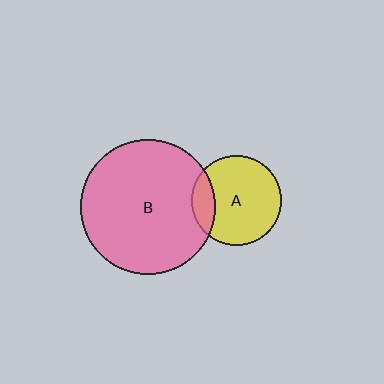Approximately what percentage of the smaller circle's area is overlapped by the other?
Approximately 15%.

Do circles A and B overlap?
Yes.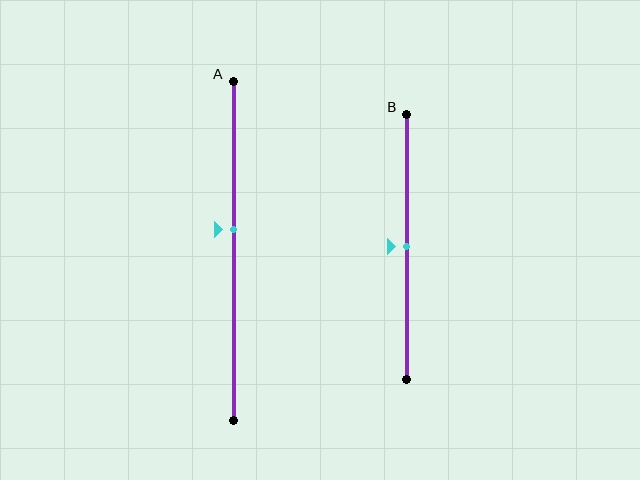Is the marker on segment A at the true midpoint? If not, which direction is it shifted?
No, the marker on segment A is shifted upward by about 6% of the segment length.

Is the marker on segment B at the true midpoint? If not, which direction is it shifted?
Yes, the marker on segment B is at the true midpoint.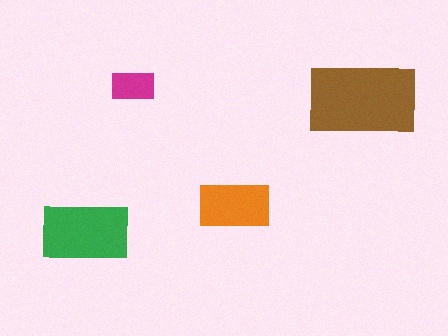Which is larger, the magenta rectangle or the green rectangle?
The green one.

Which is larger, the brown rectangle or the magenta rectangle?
The brown one.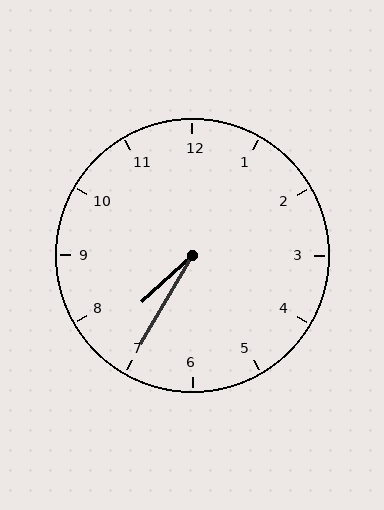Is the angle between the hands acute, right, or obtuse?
It is acute.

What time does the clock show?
7:35.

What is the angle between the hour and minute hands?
Approximately 18 degrees.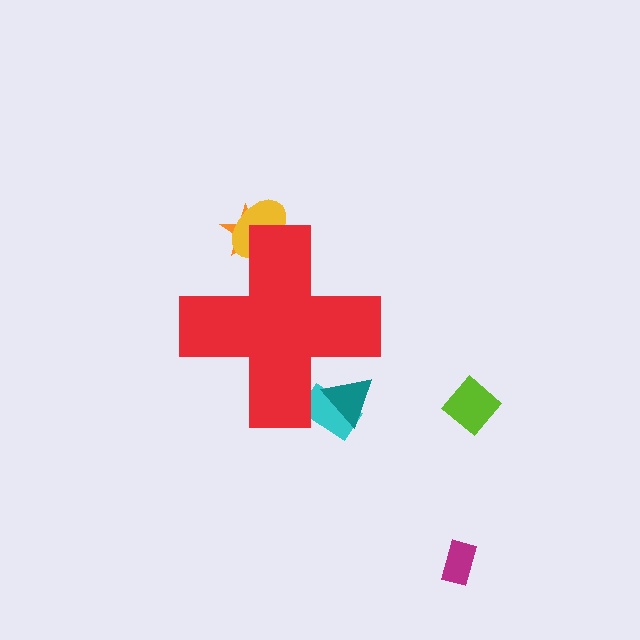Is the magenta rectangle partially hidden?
No, the magenta rectangle is fully visible.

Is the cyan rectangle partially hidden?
Yes, the cyan rectangle is partially hidden behind the red cross.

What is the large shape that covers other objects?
A red cross.